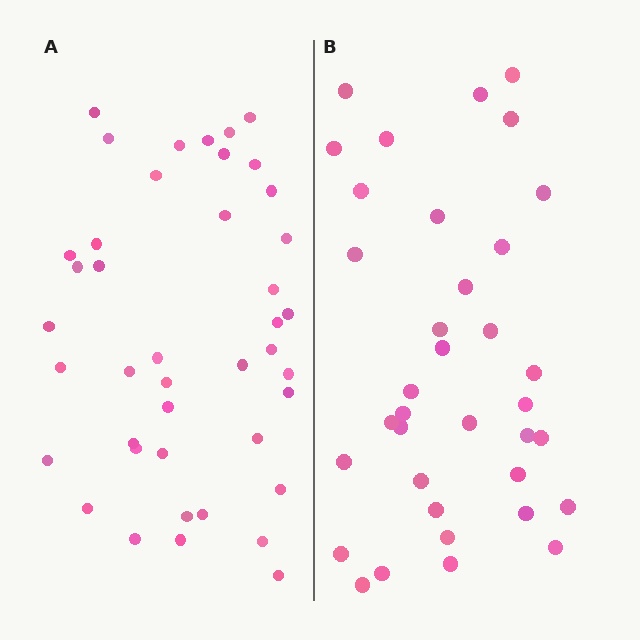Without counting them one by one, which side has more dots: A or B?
Region A (the left region) has more dots.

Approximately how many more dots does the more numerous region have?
Region A has about 6 more dots than region B.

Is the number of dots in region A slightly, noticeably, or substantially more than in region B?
Region A has only slightly more — the two regions are fairly close. The ratio is roughly 1.2 to 1.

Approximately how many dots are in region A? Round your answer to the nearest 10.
About 40 dots. (The exact count is 42, which rounds to 40.)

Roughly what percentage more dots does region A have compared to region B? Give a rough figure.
About 15% more.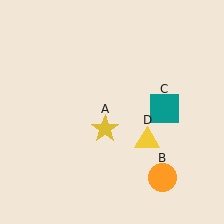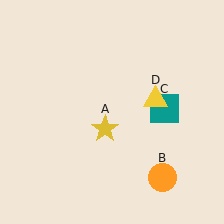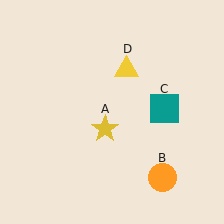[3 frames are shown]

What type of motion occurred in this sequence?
The yellow triangle (object D) rotated counterclockwise around the center of the scene.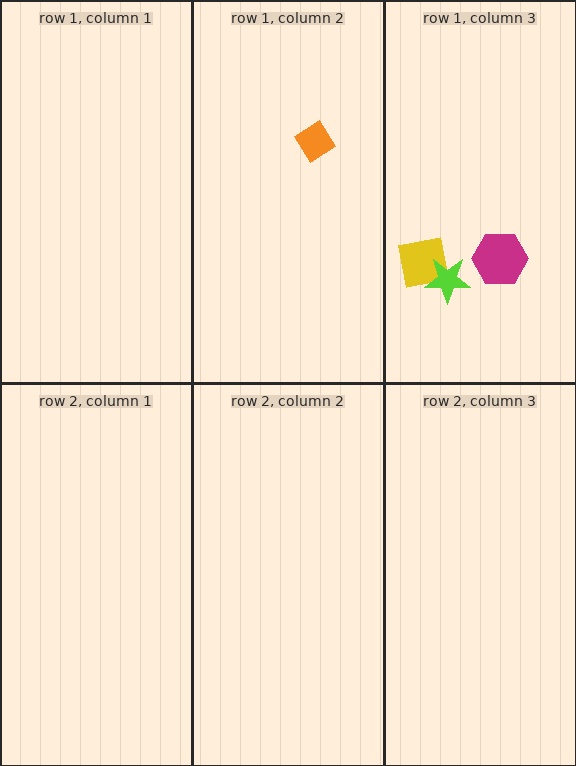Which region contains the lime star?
The row 1, column 3 region.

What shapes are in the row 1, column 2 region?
The orange diamond.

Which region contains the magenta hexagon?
The row 1, column 3 region.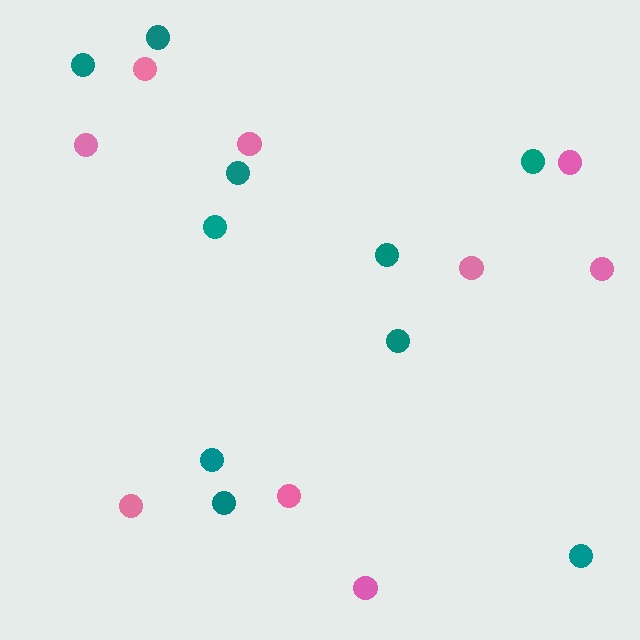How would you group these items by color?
There are 2 groups: one group of pink circles (9) and one group of teal circles (10).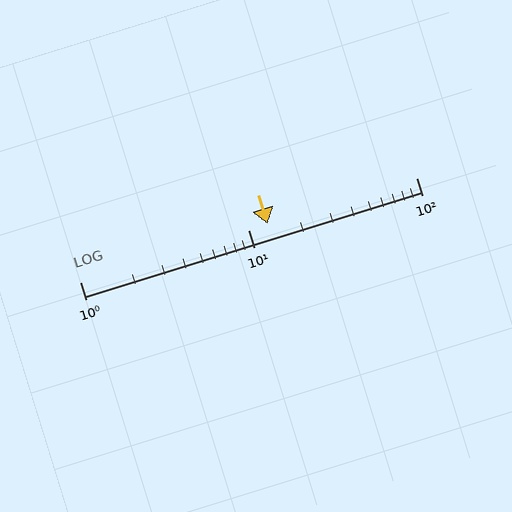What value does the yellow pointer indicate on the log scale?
The pointer indicates approximately 13.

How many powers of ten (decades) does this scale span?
The scale spans 2 decades, from 1 to 100.